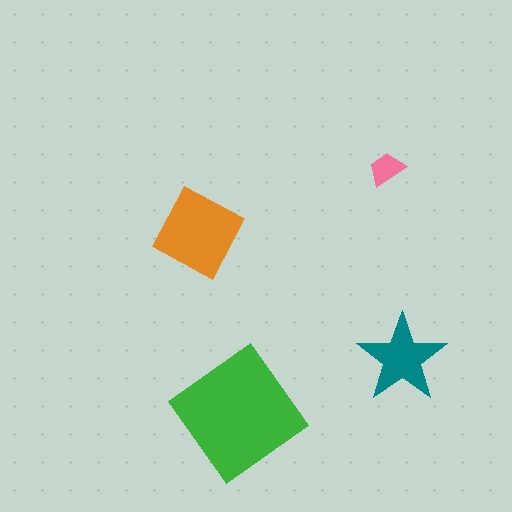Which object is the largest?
The green diamond.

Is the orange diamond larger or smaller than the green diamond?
Smaller.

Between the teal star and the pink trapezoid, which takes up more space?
The teal star.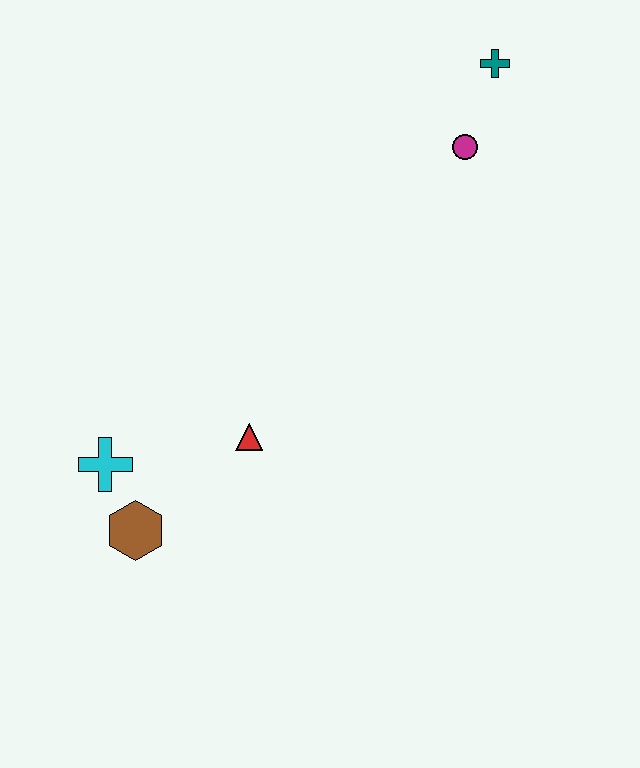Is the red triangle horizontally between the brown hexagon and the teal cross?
Yes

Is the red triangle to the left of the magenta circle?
Yes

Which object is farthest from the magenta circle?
The brown hexagon is farthest from the magenta circle.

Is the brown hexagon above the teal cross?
No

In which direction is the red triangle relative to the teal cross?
The red triangle is below the teal cross.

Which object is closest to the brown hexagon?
The cyan cross is closest to the brown hexagon.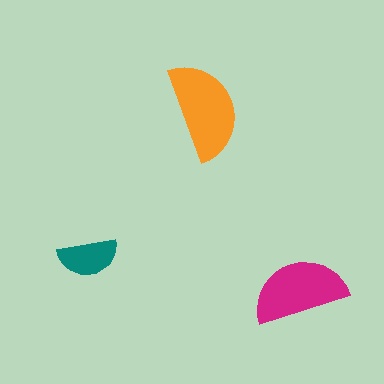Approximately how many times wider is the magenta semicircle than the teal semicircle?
About 1.5 times wider.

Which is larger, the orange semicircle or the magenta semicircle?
The orange one.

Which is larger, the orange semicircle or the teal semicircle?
The orange one.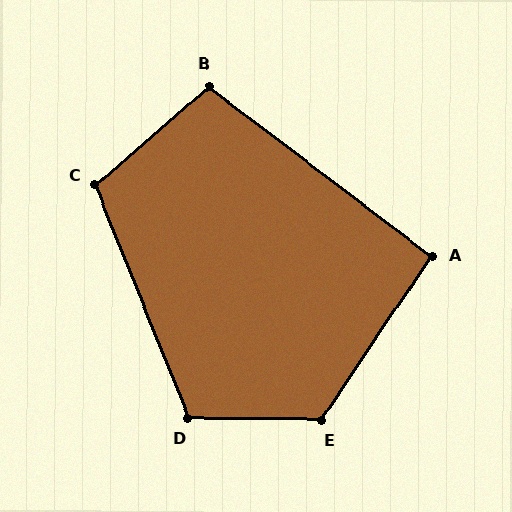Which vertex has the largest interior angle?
E, at approximately 124 degrees.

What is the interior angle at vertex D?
Approximately 112 degrees (obtuse).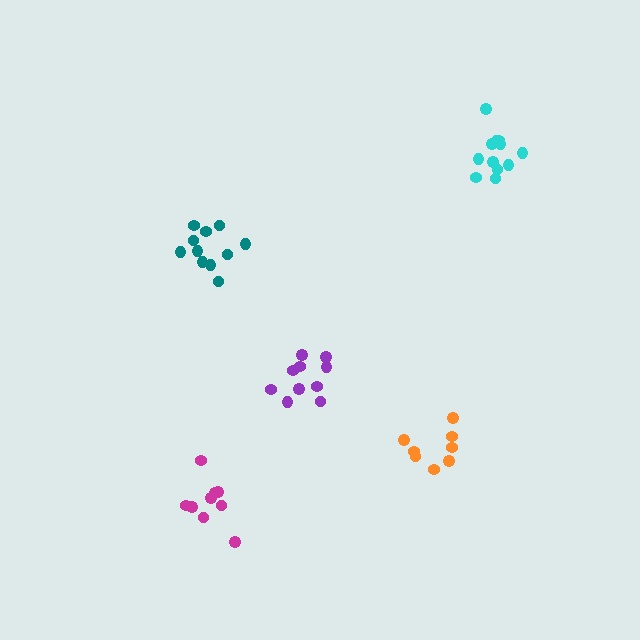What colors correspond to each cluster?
The clusters are colored: teal, cyan, orange, magenta, purple.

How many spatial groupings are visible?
There are 5 spatial groupings.